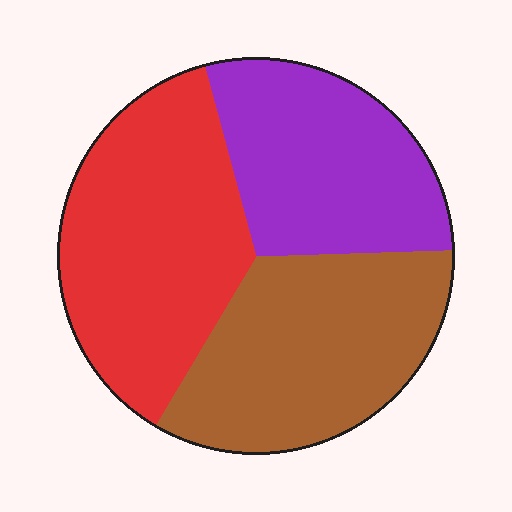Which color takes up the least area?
Purple, at roughly 30%.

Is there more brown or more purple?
Brown.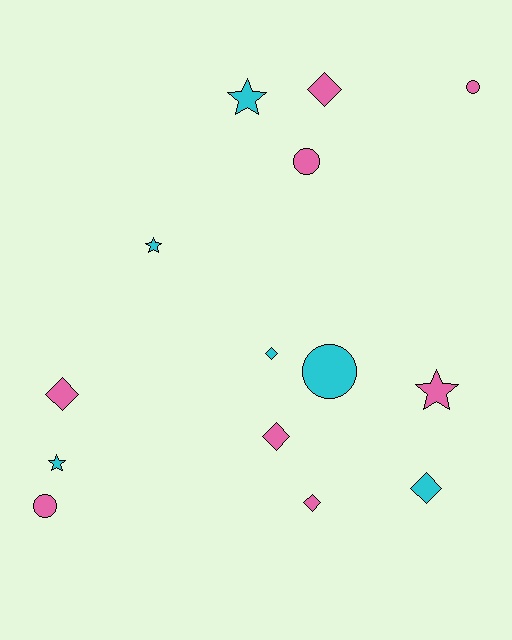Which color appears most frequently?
Pink, with 8 objects.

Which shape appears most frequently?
Diamond, with 6 objects.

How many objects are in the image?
There are 14 objects.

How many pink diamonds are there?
There are 4 pink diamonds.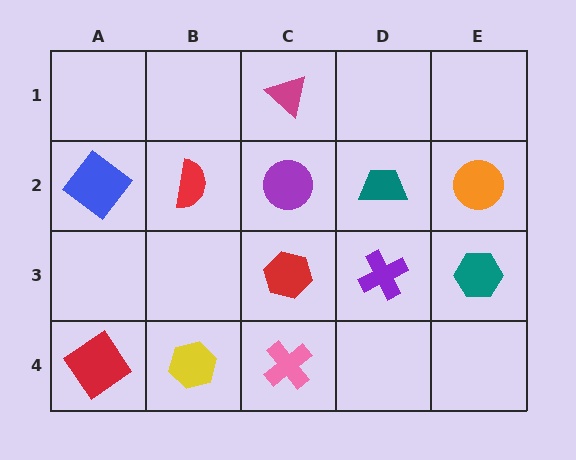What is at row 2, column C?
A purple circle.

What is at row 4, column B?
A yellow hexagon.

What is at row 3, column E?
A teal hexagon.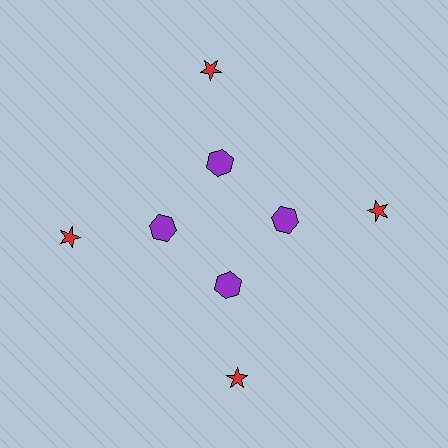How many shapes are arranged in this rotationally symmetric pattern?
There are 8 shapes, arranged in 4 groups of 2.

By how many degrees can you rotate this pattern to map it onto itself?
The pattern maps onto itself every 90 degrees of rotation.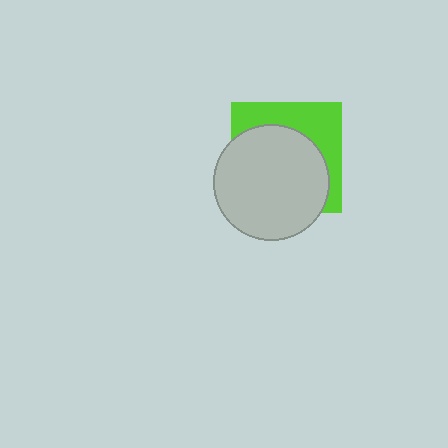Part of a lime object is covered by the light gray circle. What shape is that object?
It is a square.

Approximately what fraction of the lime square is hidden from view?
Roughly 63% of the lime square is hidden behind the light gray circle.